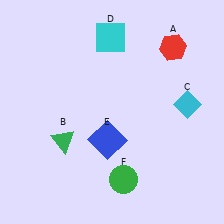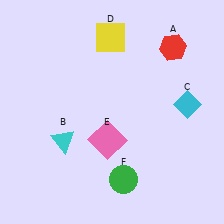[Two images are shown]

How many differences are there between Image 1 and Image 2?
There are 3 differences between the two images.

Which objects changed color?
B changed from green to cyan. D changed from cyan to yellow. E changed from blue to pink.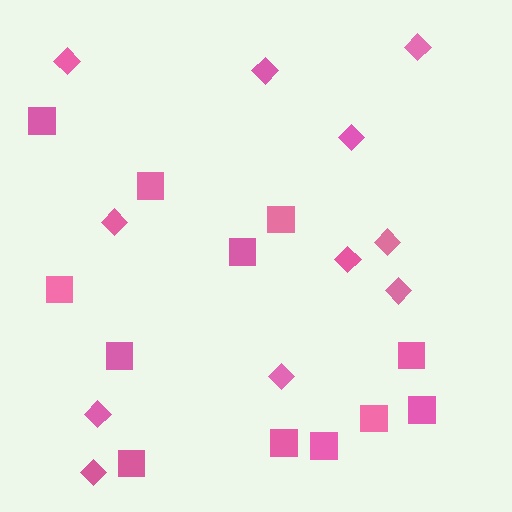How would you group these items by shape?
There are 2 groups: one group of squares (12) and one group of diamonds (11).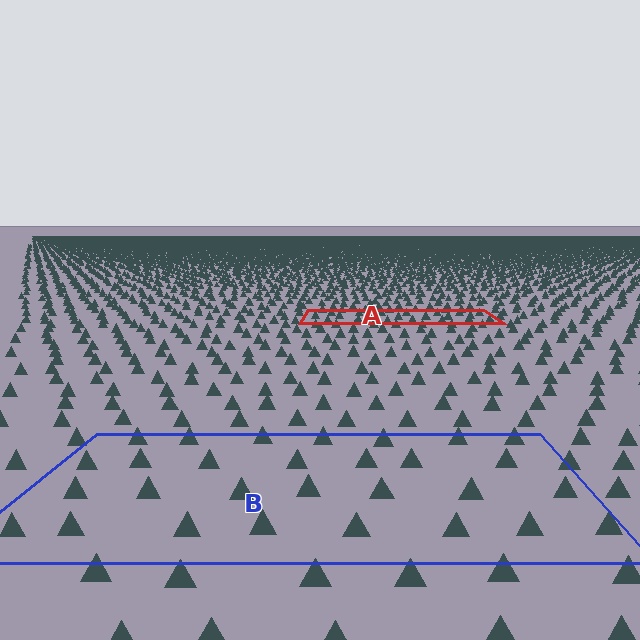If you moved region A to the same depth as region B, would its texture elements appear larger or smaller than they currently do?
They would appear larger. At a closer depth, the same texture elements are projected at a bigger on-screen size.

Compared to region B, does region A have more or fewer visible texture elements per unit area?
Region A has more texture elements per unit area — they are packed more densely because it is farther away.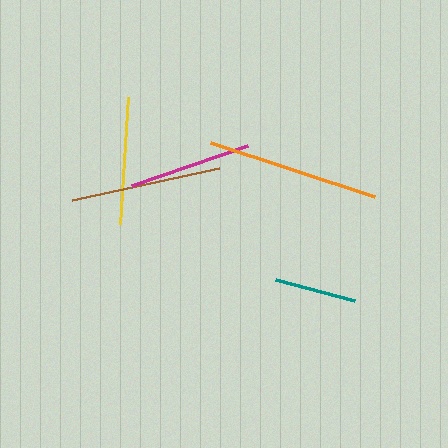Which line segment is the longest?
The orange line is the longest at approximately 173 pixels.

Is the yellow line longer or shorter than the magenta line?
The yellow line is longer than the magenta line.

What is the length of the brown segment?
The brown segment is approximately 150 pixels long.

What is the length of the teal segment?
The teal segment is approximately 81 pixels long.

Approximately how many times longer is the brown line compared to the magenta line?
The brown line is approximately 1.2 times the length of the magenta line.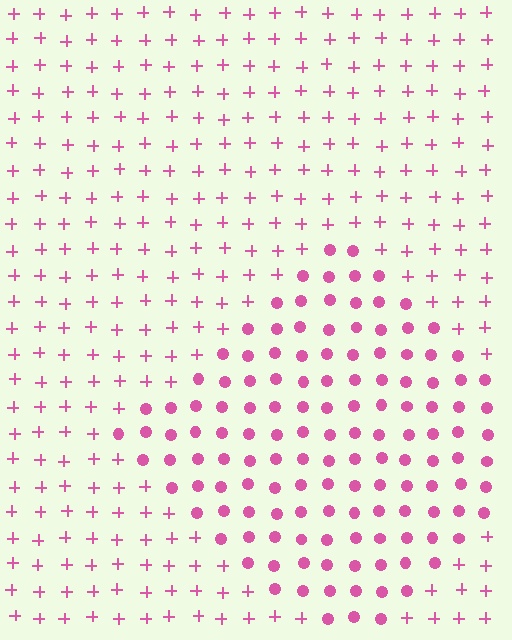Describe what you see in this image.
The image is filled with small pink elements arranged in a uniform grid. A diamond-shaped region contains circles, while the surrounding area contains plus signs. The boundary is defined purely by the change in element shape.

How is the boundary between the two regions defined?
The boundary is defined by a change in element shape: circles inside vs. plus signs outside. All elements share the same color and spacing.